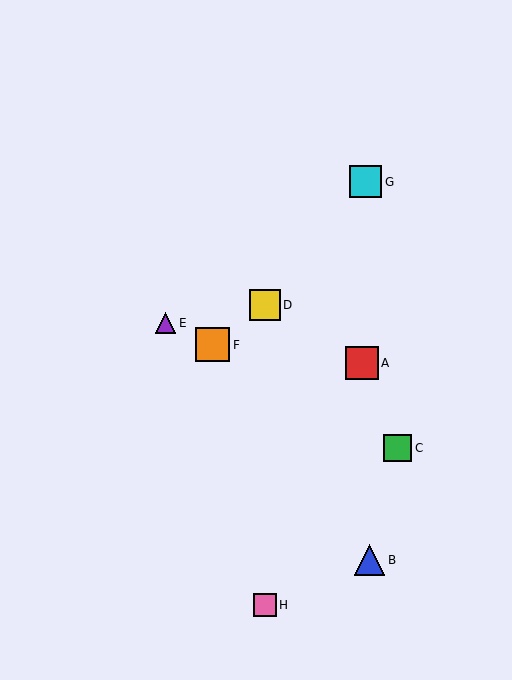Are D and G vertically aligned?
No, D is at x≈265 and G is at x≈365.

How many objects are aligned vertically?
2 objects (D, H) are aligned vertically.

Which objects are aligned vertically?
Objects D, H are aligned vertically.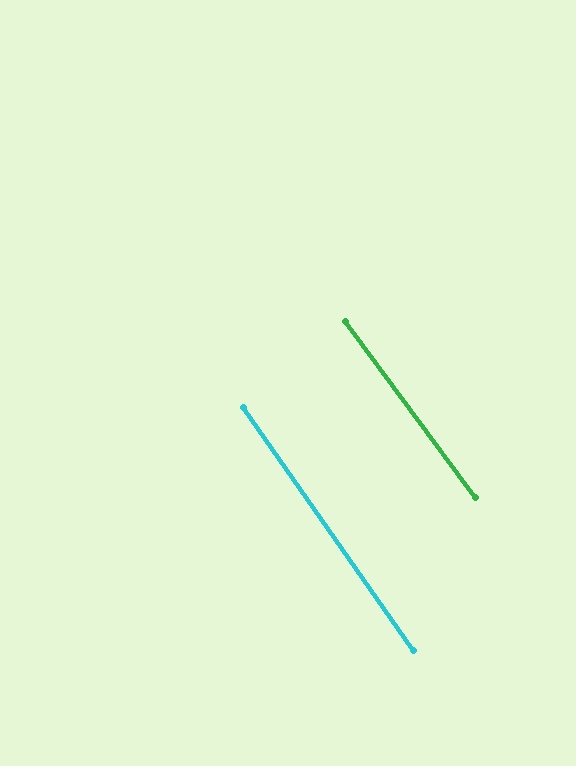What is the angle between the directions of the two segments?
Approximately 2 degrees.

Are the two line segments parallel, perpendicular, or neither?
Parallel — their directions differ by only 1.7°.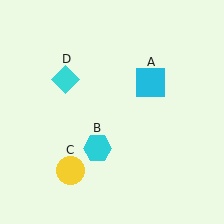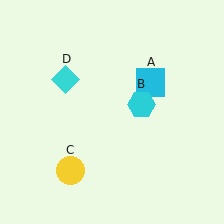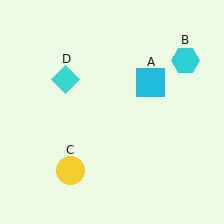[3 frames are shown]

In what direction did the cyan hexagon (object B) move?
The cyan hexagon (object B) moved up and to the right.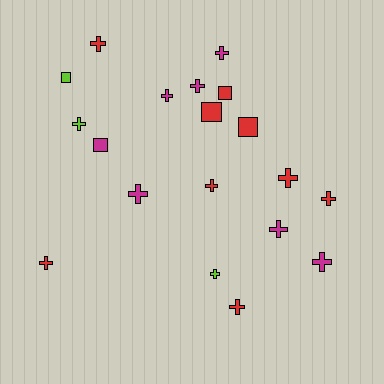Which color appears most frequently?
Red, with 9 objects.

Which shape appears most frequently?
Cross, with 14 objects.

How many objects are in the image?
There are 19 objects.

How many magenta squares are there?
There is 1 magenta square.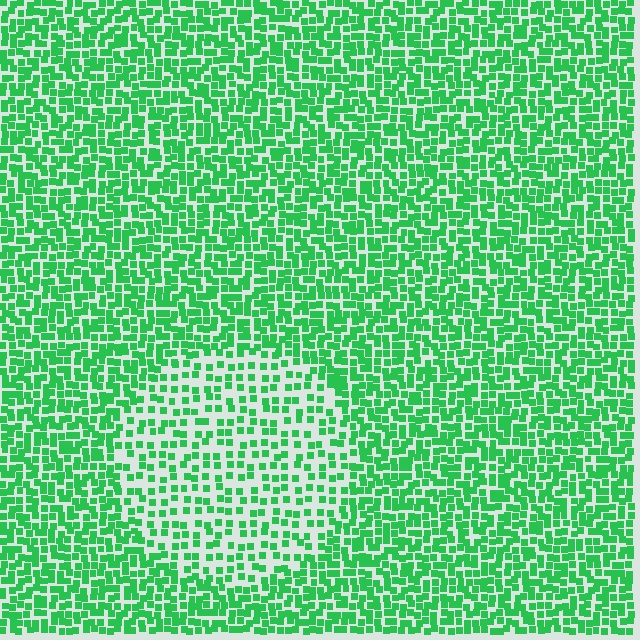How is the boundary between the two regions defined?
The boundary is defined by a change in element density (approximately 1.9x ratio). All elements are the same color, size, and shape.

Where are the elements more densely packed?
The elements are more densely packed outside the circle boundary.